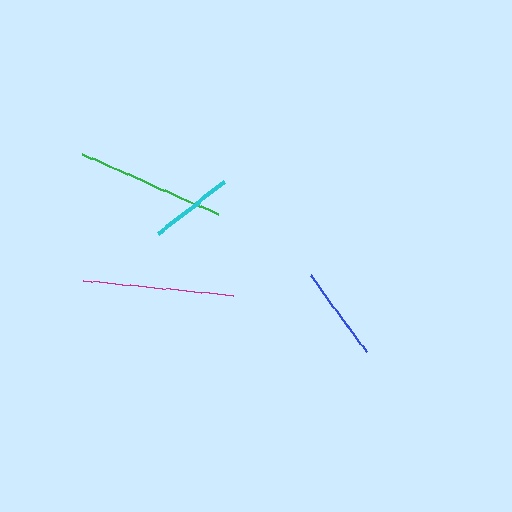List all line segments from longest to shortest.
From longest to shortest: magenta, green, blue, cyan.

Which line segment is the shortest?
The cyan line is the shortest at approximately 83 pixels.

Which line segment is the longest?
The magenta line is the longest at approximately 151 pixels.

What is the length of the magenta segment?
The magenta segment is approximately 151 pixels long.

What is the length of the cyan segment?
The cyan segment is approximately 83 pixels long.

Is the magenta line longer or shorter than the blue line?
The magenta line is longer than the blue line.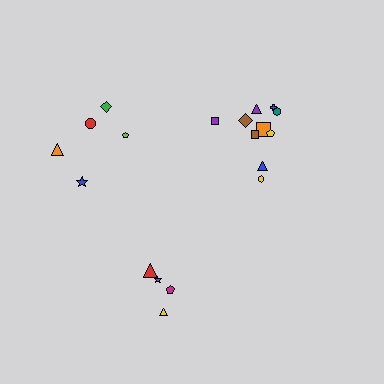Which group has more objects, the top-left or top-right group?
The top-right group.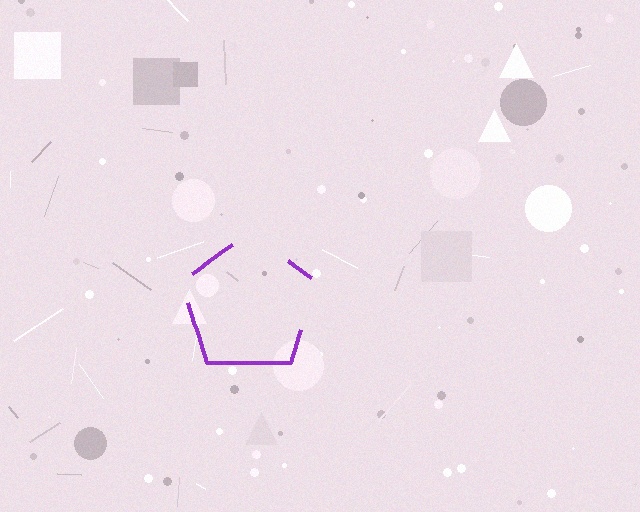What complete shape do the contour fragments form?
The contour fragments form a pentagon.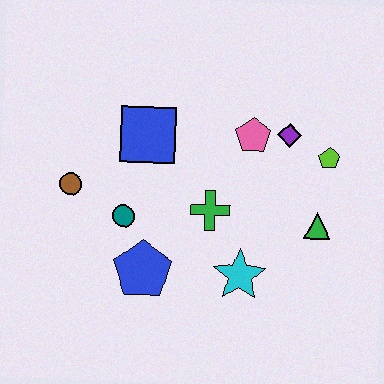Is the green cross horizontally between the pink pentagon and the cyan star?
No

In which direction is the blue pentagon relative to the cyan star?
The blue pentagon is to the left of the cyan star.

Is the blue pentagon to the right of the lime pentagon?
No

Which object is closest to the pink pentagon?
The purple diamond is closest to the pink pentagon.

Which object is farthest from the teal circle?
The lime pentagon is farthest from the teal circle.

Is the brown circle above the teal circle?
Yes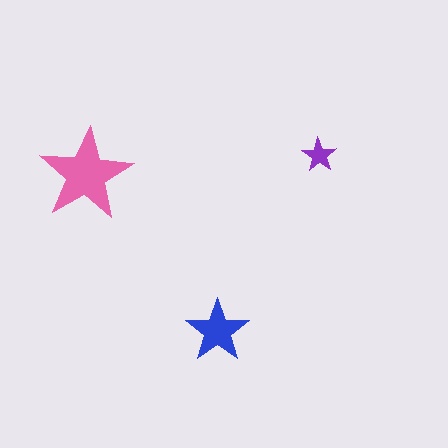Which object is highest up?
The purple star is topmost.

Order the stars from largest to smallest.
the pink one, the blue one, the purple one.